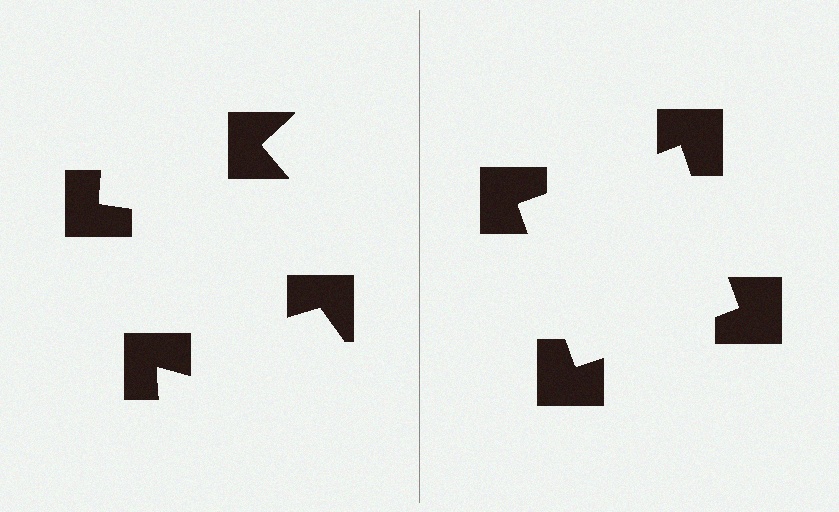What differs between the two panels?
The notched squares are positioned identically on both sides; only the wedge orientations differ. On the right they align to a square; on the left they are misaligned.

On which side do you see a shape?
An illusory square appears on the right side. On the left side the wedge cuts are rotated, so no coherent shape forms.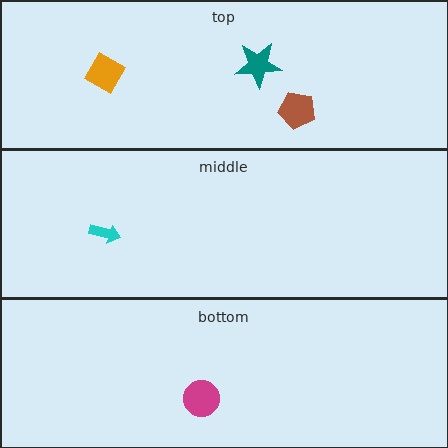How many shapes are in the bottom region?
1.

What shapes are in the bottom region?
The magenta circle.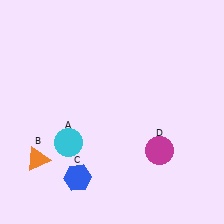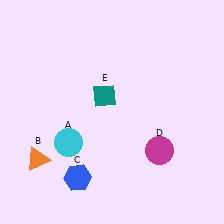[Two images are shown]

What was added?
A teal diamond (E) was added in Image 2.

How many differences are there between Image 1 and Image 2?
There is 1 difference between the two images.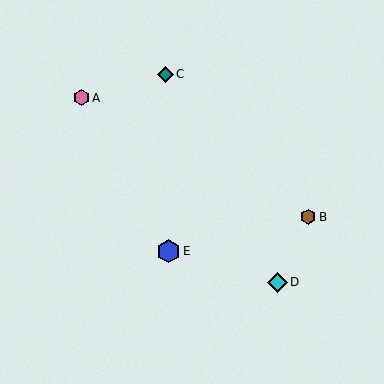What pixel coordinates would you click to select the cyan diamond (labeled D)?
Click at (277, 282) to select the cyan diamond D.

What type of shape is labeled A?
Shape A is a pink hexagon.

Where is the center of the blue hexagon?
The center of the blue hexagon is at (168, 251).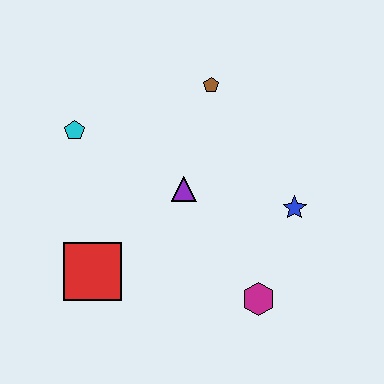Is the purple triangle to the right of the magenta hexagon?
No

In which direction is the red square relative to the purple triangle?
The red square is to the left of the purple triangle.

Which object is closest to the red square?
The purple triangle is closest to the red square.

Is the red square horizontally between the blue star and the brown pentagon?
No